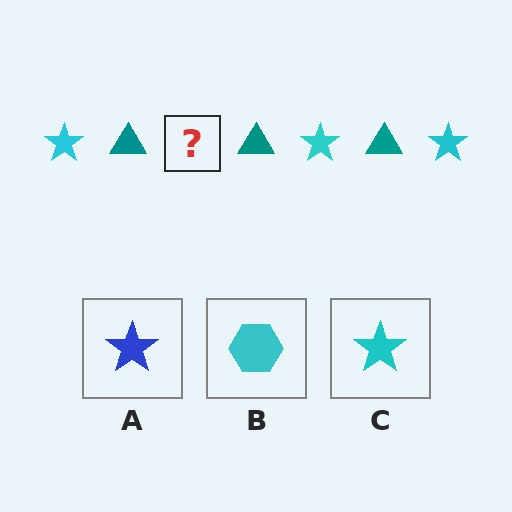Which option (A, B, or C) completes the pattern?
C.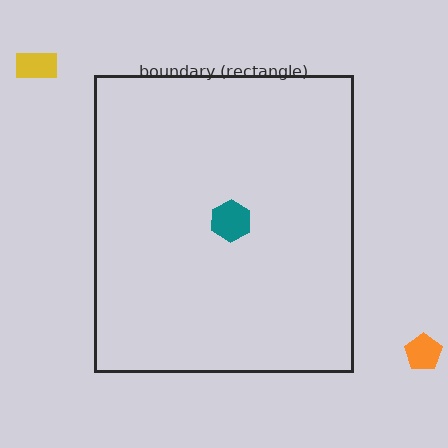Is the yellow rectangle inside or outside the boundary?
Outside.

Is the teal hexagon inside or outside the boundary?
Inside.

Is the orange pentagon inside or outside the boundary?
Outside.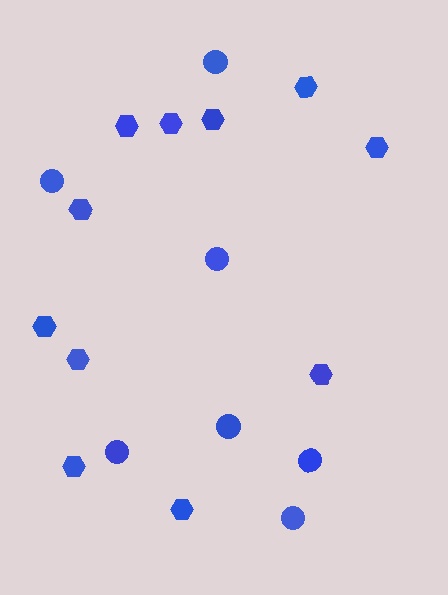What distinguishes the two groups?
There are 2 groups: one group of circles (7) and one group of hexagons (11).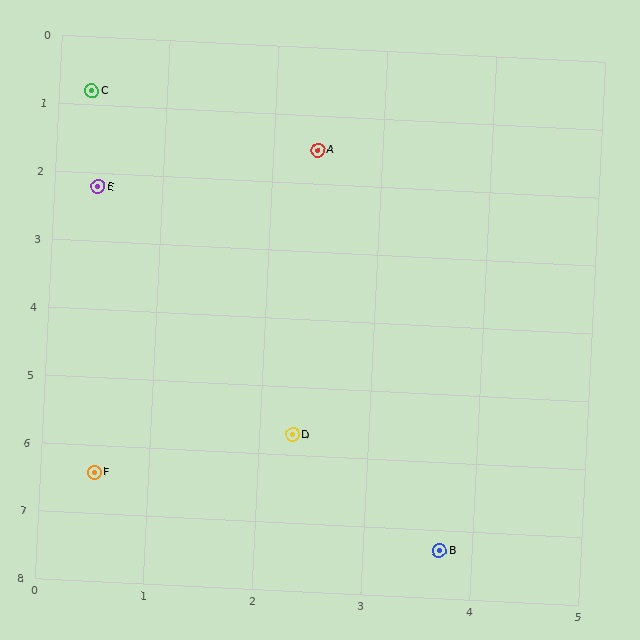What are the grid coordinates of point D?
Point D is at approximately (2.3, 5.7).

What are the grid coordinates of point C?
Point C is at approximately (0.3, 0.8).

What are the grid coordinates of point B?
Point B is at approximately (3.7, 7.3).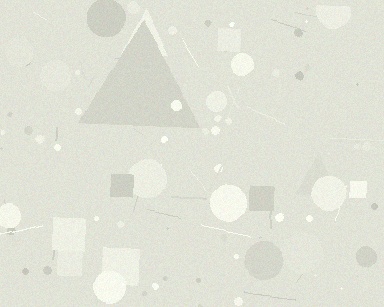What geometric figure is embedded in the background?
A triangle is embedded in the background.